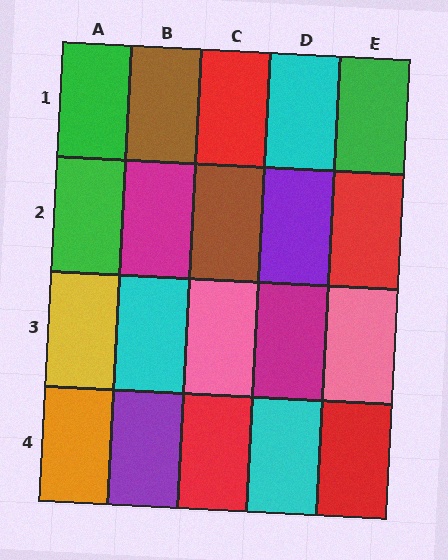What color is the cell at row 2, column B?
Magenta.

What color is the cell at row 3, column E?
Pink.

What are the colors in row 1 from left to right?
Green, brown, red, cyan, green.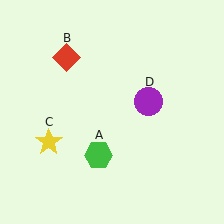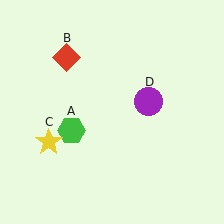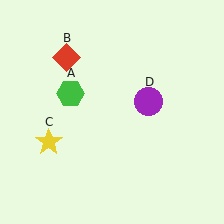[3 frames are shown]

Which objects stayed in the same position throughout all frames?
Red diamond (object B) and yellow star (object C) and purple circle (object D) remained stationary.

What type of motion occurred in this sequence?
The green hexagon (object A) rotated clockwise around the center of the scene.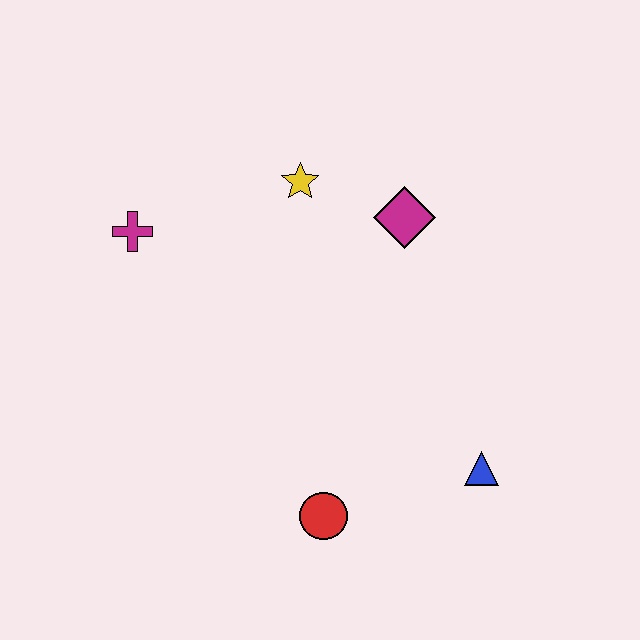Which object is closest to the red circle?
The blue triangle is closest to the red circle.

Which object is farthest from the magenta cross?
The blue triangle is farthest from the magenta cross.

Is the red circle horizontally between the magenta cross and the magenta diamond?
Yes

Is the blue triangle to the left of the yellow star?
No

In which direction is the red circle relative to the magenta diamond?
The red circle is below the magenta diamond.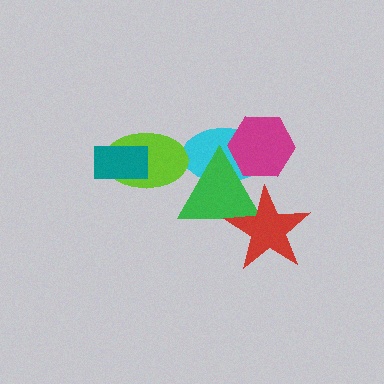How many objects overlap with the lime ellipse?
2 objects overlap with the lime ellipse.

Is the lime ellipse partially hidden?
Yes, it is partially covered by another shape.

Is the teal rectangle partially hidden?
No, no other shape covers it.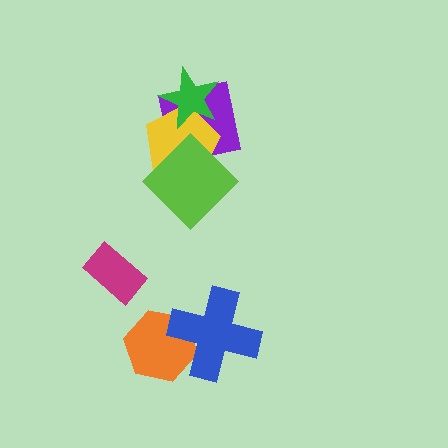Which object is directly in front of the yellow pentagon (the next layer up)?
The green star is directly in front of the yellow pentagon.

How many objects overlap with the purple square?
3 objects overlap with the purple square.